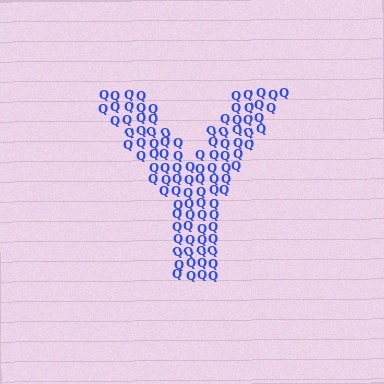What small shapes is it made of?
It is made of small letter Q's.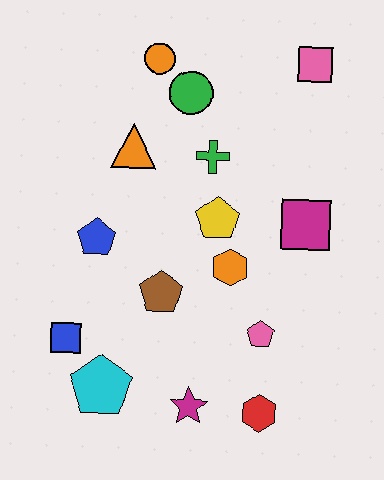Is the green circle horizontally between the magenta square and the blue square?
Yes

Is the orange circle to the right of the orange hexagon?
No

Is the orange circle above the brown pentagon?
Yes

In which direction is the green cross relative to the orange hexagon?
The green cross is above the orange hexagon.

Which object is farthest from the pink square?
The cyan pentagon is farthest from the pink square.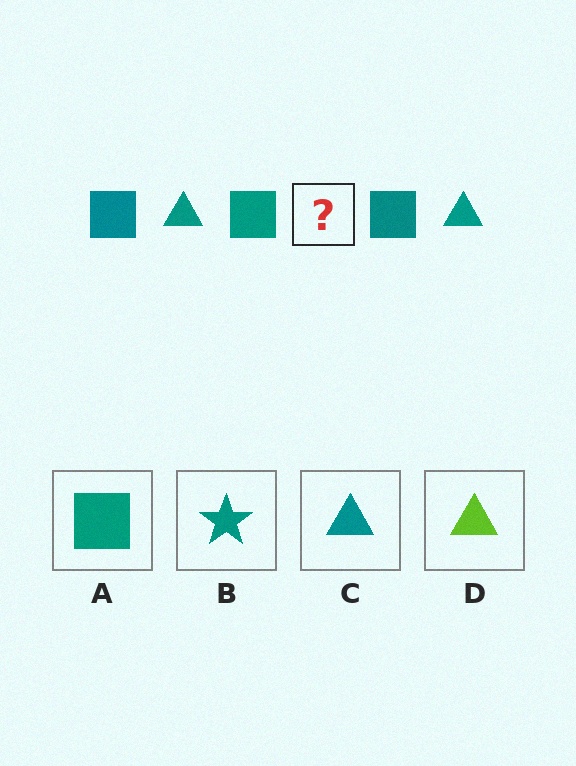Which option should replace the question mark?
Option C.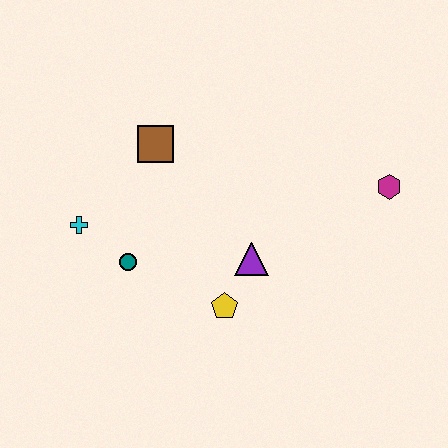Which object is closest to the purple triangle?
The yellow pentagon is closest to the purple triangle.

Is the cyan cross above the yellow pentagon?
Yes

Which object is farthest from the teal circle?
The magenta hexagon is farthest from the teal circle.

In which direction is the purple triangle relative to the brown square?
The purple triangle is below the brown square.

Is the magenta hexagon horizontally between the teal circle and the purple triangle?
No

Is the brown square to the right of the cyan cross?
Yes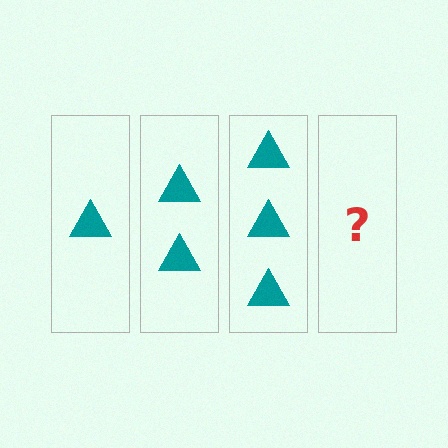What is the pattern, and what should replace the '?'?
The pattern is that each step adds one more triangle. The '?' should be 4 triangles.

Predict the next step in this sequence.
The next step is 4 triangles.